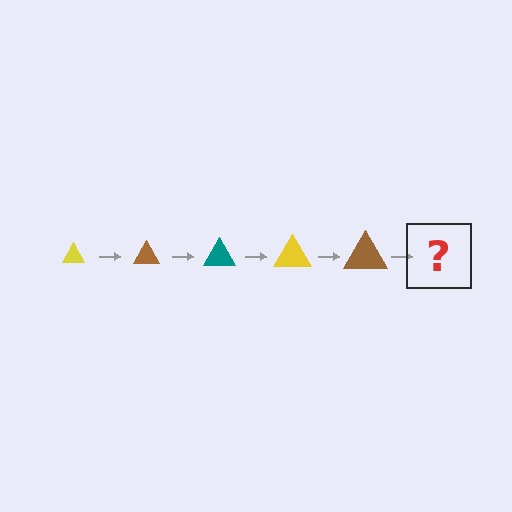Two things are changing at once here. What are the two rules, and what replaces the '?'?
The two rules are that the triangle grows larger each step and the color cycles through yellow, brown, and teal. The '?' should be a teal triangle, larger than the previous one.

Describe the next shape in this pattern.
It should be a teal triangle, larger than the previous one.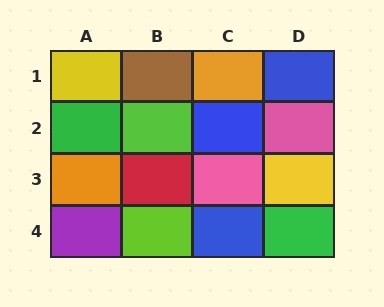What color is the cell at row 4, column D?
Green.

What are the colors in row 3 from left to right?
Orange, red, pink, yellow.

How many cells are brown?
1 cell is brown.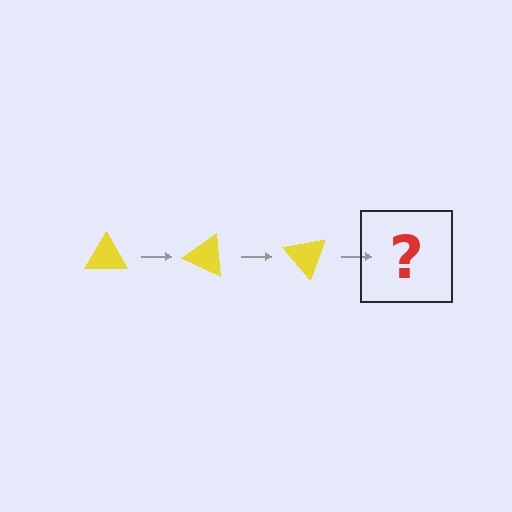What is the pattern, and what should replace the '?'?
The pattern is that the triangle rotates 25 degrees each step. The '?' should be a yellow triangle rotated 75 degrees.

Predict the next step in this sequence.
The next step is a yellow triangle rotated 75 degrees.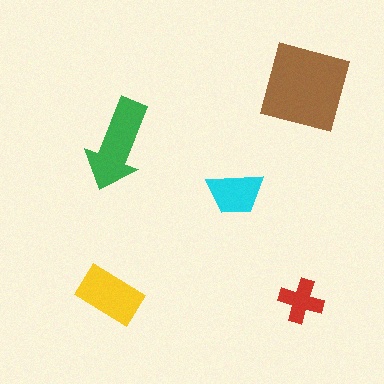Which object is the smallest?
The red cross.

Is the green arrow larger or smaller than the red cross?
Larger.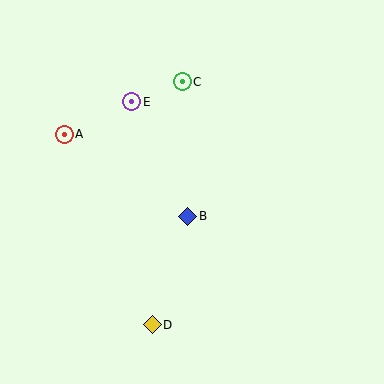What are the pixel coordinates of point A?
Point A is at (64, 134).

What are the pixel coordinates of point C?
Point C is at (182, 82).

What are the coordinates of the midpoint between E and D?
The midpoint between E and D is at (142, 213).